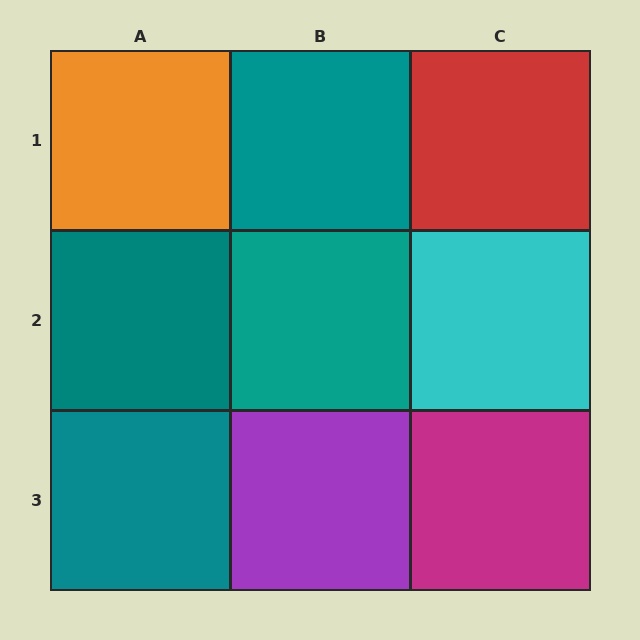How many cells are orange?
1 cell is orange.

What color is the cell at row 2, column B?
Teal.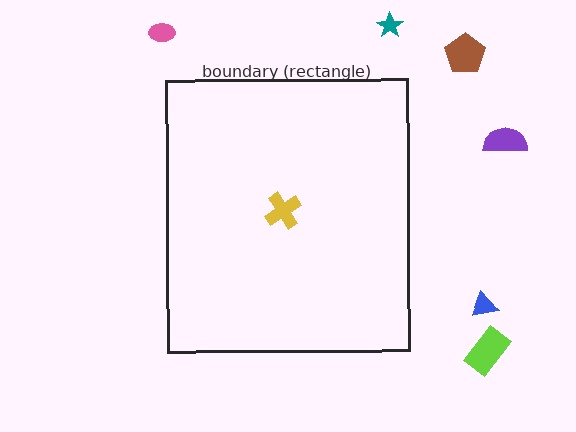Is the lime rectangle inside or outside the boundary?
Outside.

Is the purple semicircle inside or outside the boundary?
Outside.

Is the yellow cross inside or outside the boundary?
Inside.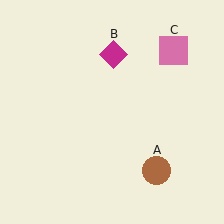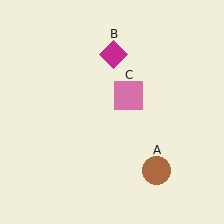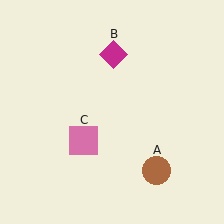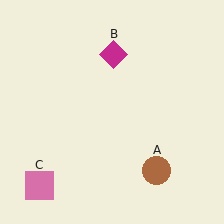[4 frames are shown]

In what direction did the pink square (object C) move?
The pink square (object C) moved down and to the left.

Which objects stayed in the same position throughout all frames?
Brown circle (object A) and magenta diamond (object B) remained stationary.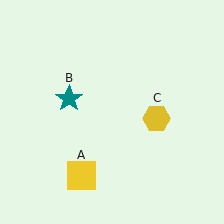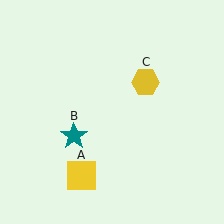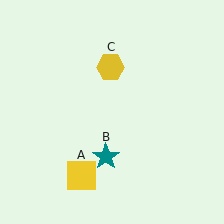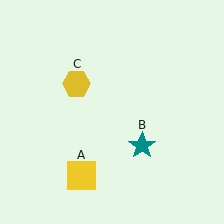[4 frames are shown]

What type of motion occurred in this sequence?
The teal star (object B), yellow hexagon (object C) rotated counterclockwise around the center of the scene.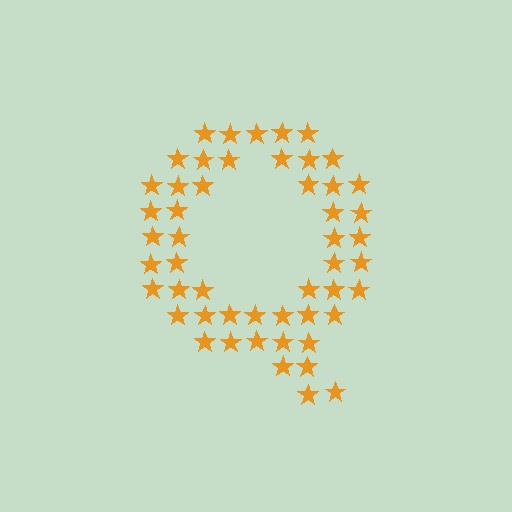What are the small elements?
The small elements are stars.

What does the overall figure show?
The overall figure shows the letter Q.